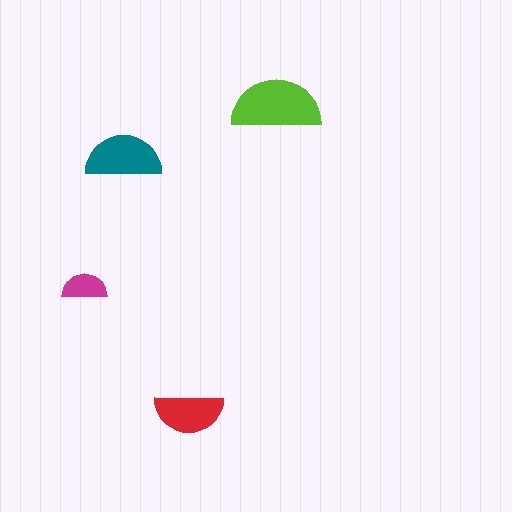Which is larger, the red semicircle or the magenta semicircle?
The red one.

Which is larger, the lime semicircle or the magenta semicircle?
The lime one.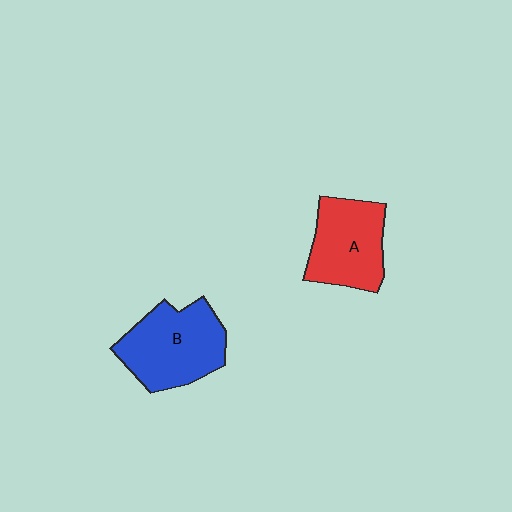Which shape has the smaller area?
Shape A (red).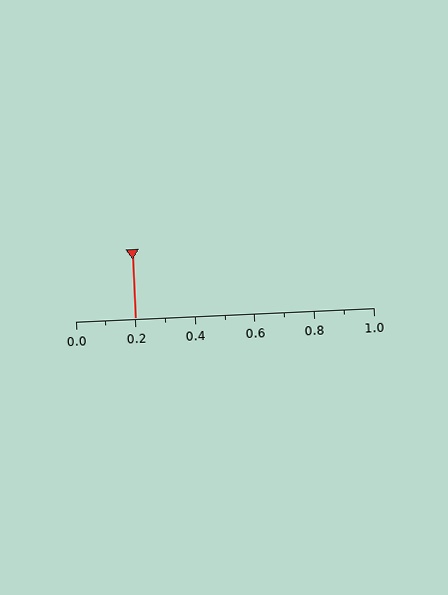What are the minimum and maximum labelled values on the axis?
The axis runs from 0.0 to 1.0.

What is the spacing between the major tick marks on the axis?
The major ticks are spaced 0.2 apart.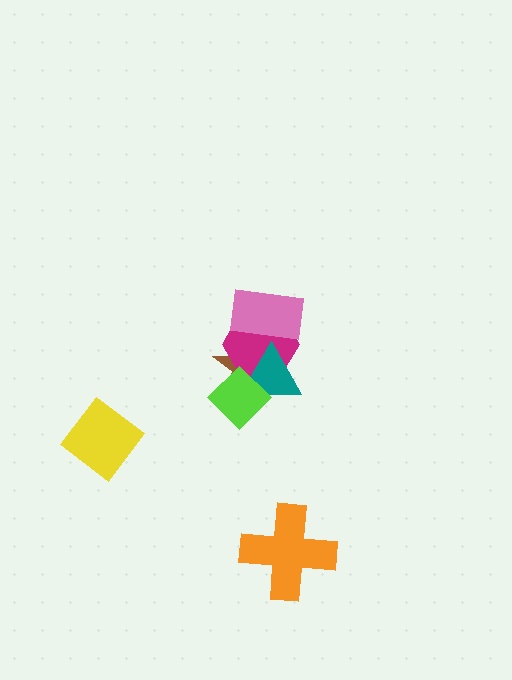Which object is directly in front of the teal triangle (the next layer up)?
The lime diamond is directly in front of the teal triangle.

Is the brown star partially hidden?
Yes, it is partially covered by another shape.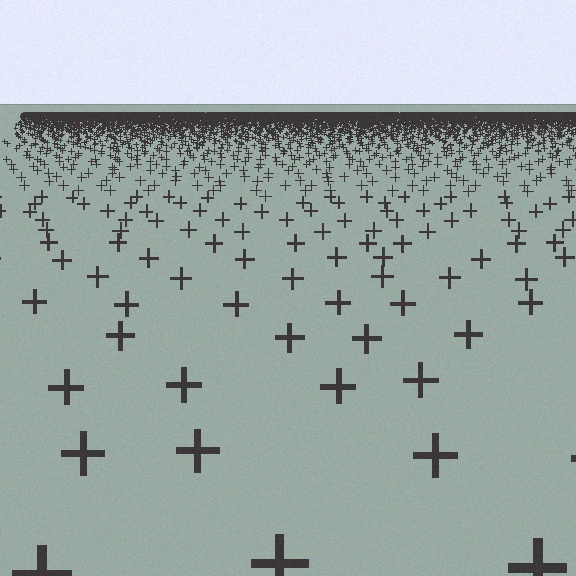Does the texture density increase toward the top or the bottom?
Density increases toward the top.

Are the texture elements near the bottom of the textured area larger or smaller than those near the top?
Larger. Near the bottom, elements are closer to the viewer and appear at a bigger on-screen size.